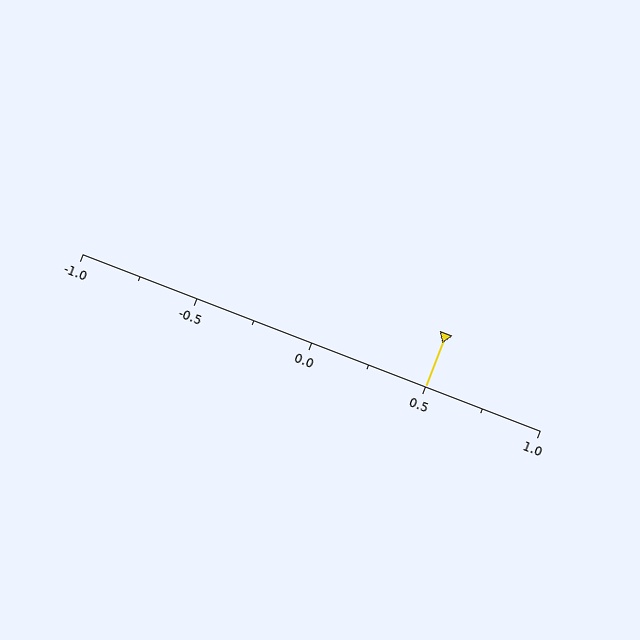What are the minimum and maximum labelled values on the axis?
The axis runs from -1.0 to 1.0.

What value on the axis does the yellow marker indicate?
The marker indicates approximately 0.5.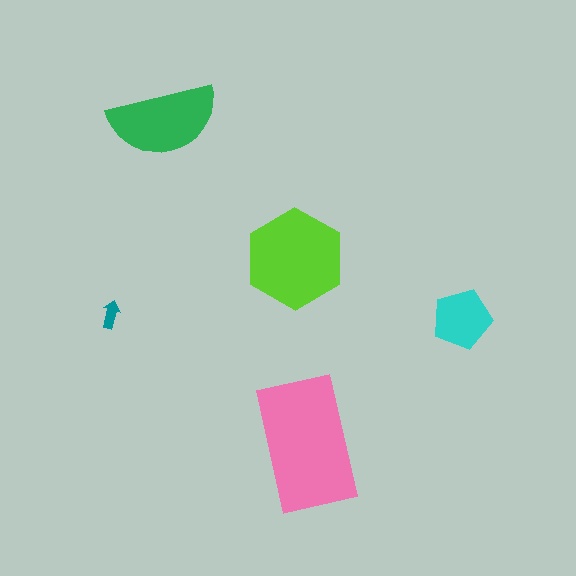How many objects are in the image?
There are 5 objects in the image.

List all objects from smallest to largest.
The teal arrow, the cyan pentagon, the green semicircle, the lime hexagon, the pink rectangle.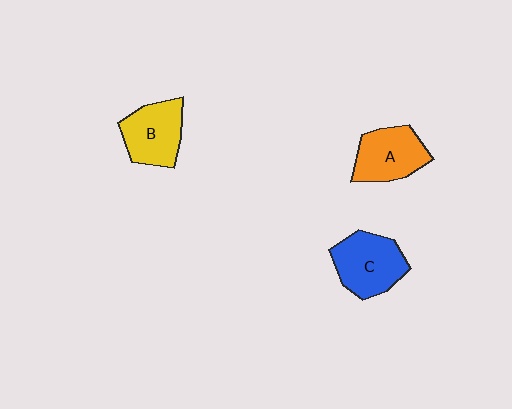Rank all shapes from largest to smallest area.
From largest to smallest: C (blue), A (orange), B (yellow).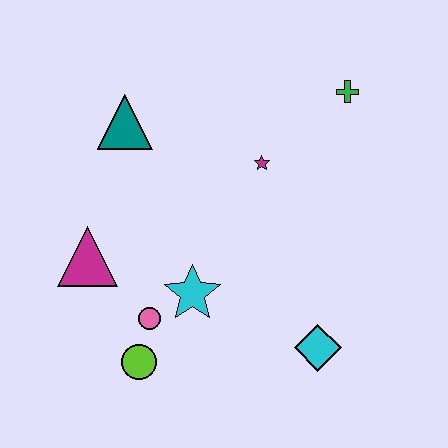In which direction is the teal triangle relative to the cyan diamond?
The teal triangle is above the cyan diamond.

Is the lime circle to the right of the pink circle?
No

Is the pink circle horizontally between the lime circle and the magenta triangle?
No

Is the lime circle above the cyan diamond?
No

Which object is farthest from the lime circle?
The green cross is farthest from the lime circle.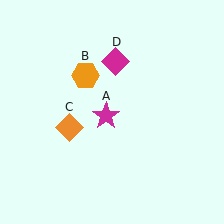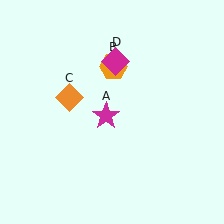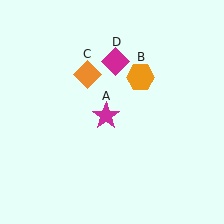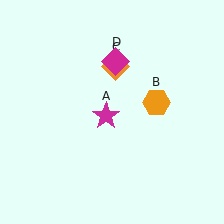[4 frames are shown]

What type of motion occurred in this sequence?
The orange hexagon (object B), orange diamond (object C) rotated clockwise around the center of the scene.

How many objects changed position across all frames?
2 objects changed position: orange hexagon (object B), orange diamond (object C).